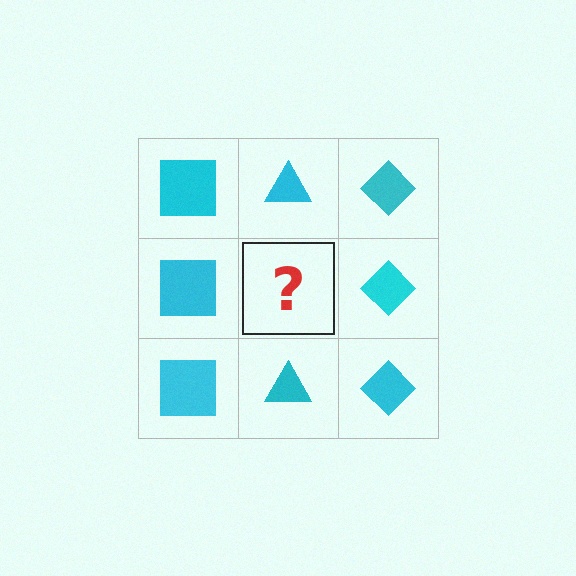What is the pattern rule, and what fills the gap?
The rule is that each column has a consistent shape. The gap should be filled with a cyan triangle.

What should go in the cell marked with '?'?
The missing cell should contain a cyan triangle.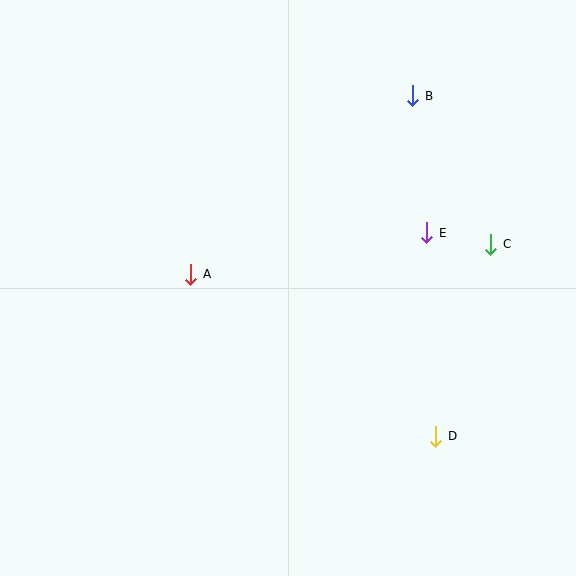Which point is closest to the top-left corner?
Point A is closest to the top-left corner.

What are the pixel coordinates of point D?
Point D is at (436, 436).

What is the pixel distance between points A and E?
The distance between A and E is 240 pixels.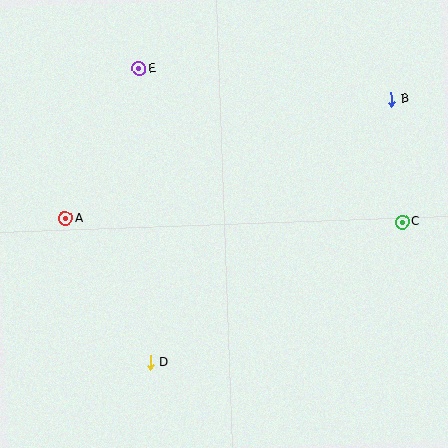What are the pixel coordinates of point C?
Point C is at (402, 222).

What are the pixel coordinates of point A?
Point A is at (65, 218).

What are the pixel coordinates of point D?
Point D is at (150, 362).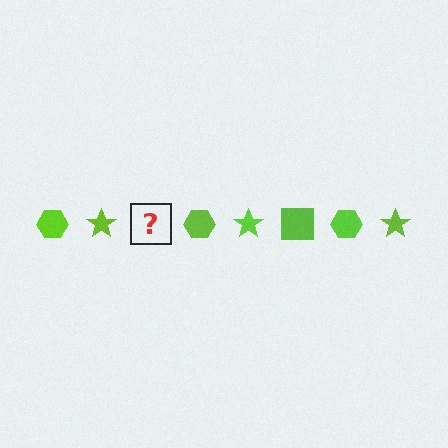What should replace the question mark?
The question mark should be replaced with a lime square.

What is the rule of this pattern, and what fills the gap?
The rule is that the pattern cycles through hexagon, star, square shapes in lime. The gap should be filled with a lime square.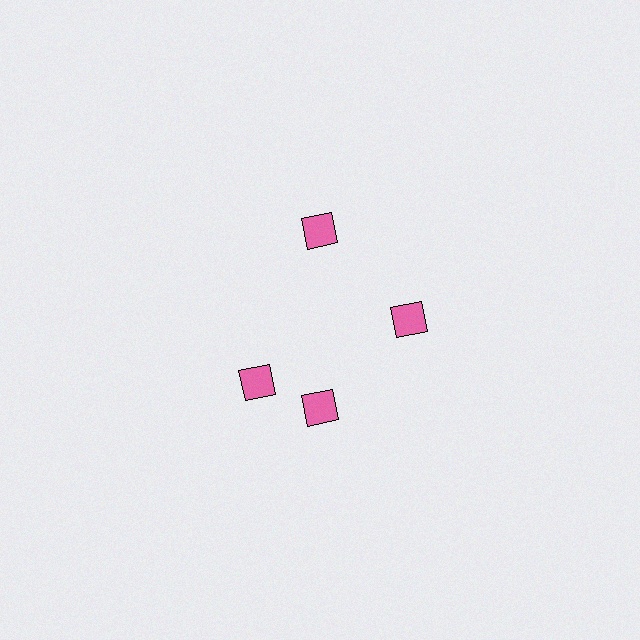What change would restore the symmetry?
The symmetry would be restored by rotating it back into even spacing with its neighbors so that all 4 diamonds sit at equal angles and equal distance from the center.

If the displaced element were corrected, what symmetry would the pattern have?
It would have 4-fold rotational symmetry — the pattern would map onto itself every 90 degrees.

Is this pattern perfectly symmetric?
No. The 4 pink diamonds are arranged in a ring, but one element near the 9 o'clock position is rotated out of alignment along the ring, breaking the 4-fold rotational symmetry.